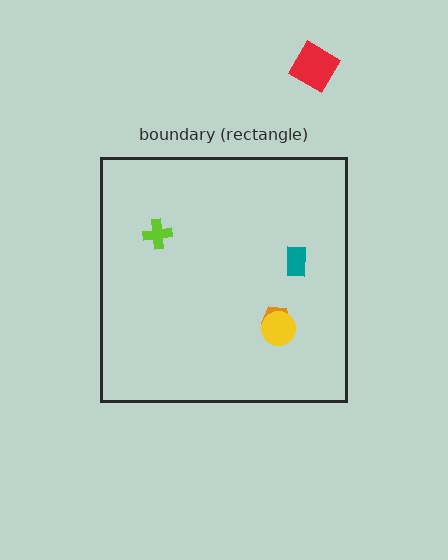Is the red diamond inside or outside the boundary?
Outside.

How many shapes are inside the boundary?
4 inside, 1 outside.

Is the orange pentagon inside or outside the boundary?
Inside.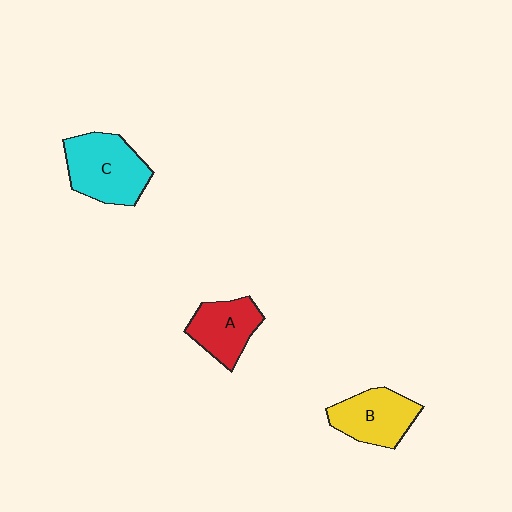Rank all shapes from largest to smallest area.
From largest to smallest: C (cyan), B (yellow), A (red).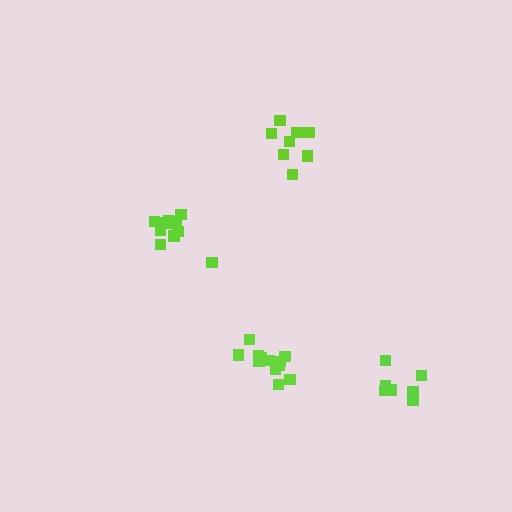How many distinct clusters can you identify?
There are 4 distinct clusters.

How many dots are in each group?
Group 1: 12 dots, Group 2: 7 dots, Group 3: 12 dots, Group 4: 9 dots (40 total).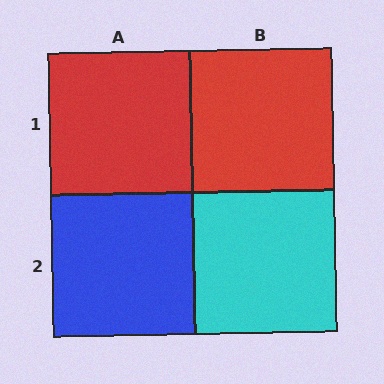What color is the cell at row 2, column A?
Blue.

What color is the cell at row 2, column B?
Cyan.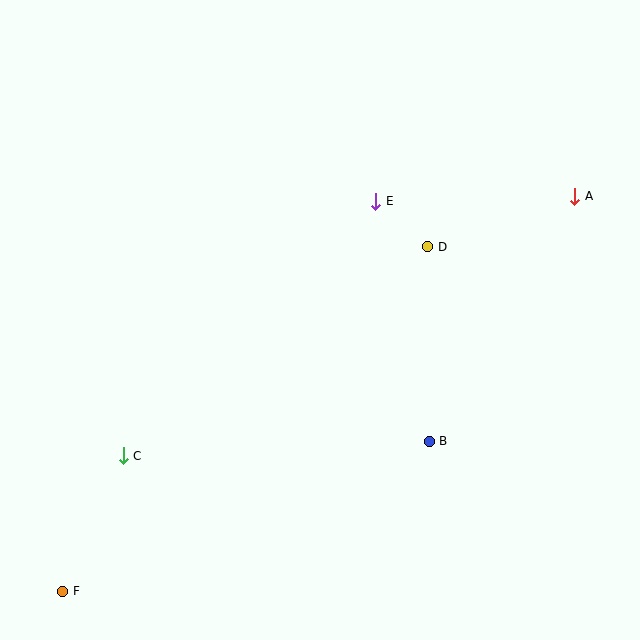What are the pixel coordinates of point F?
Point F is at (63, 591).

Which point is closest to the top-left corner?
Point E is closest to the top-left corner.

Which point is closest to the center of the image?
Point D at (428, 247) is closest to the center.